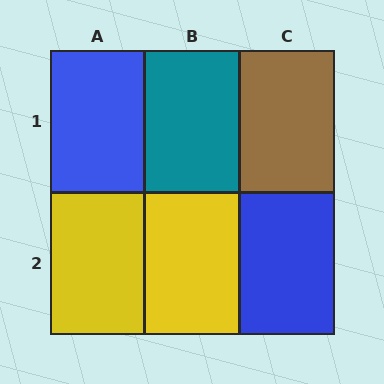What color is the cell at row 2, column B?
Yellow.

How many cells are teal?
1 cell is teal.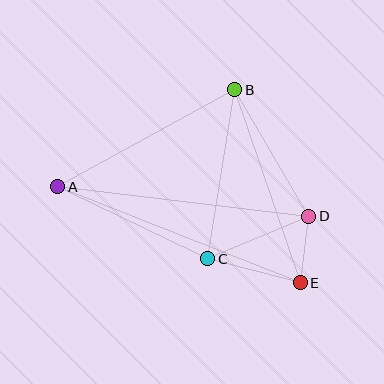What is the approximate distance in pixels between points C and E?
The distance between C and E is approximately 96 pixels.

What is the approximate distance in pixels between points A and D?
The distance between A and D is approximately 253 pixels.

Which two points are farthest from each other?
Points A and E are farthest from each other.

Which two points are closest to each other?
Points D and E are closest to each other.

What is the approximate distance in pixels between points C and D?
The distance between C and D is approximately 110 pixels.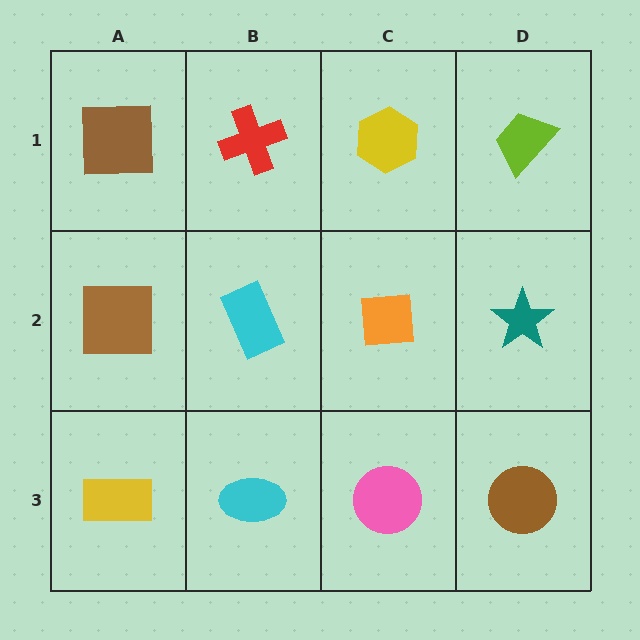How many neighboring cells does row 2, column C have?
4.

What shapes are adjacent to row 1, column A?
A brown square (row 2, column A), a red cross (row 1, column B).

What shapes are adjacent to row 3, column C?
An orange square (row 2, column C), a cyan ellipse (row 3, column B), a brown circle (row 3, column D).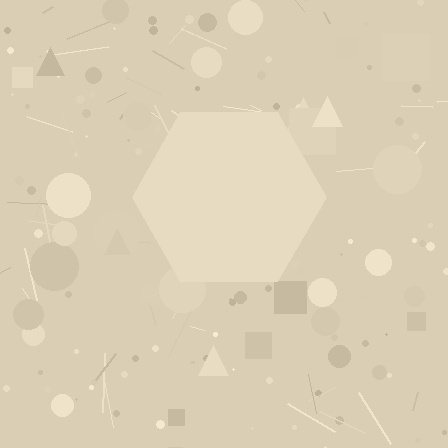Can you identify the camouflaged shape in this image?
The camouflaged shape is a hexagon.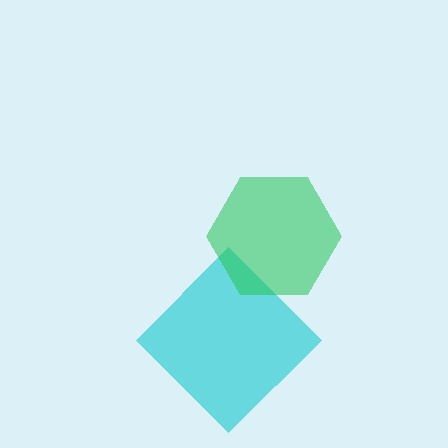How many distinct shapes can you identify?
There are 2 distinct shapes: a cyan diamond, a green hexagon.